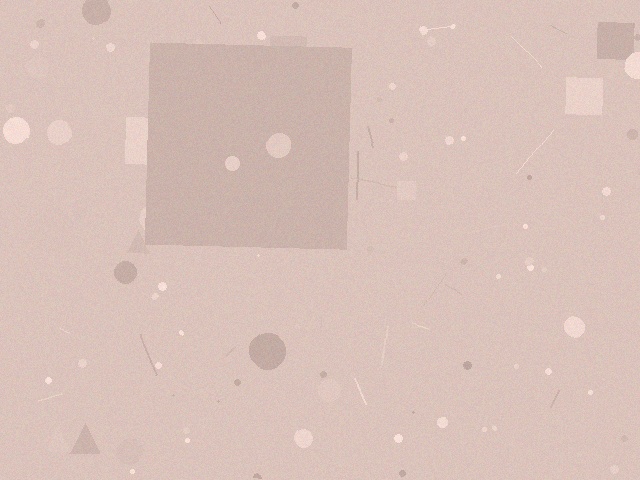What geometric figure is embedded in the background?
A square is embedded in the background.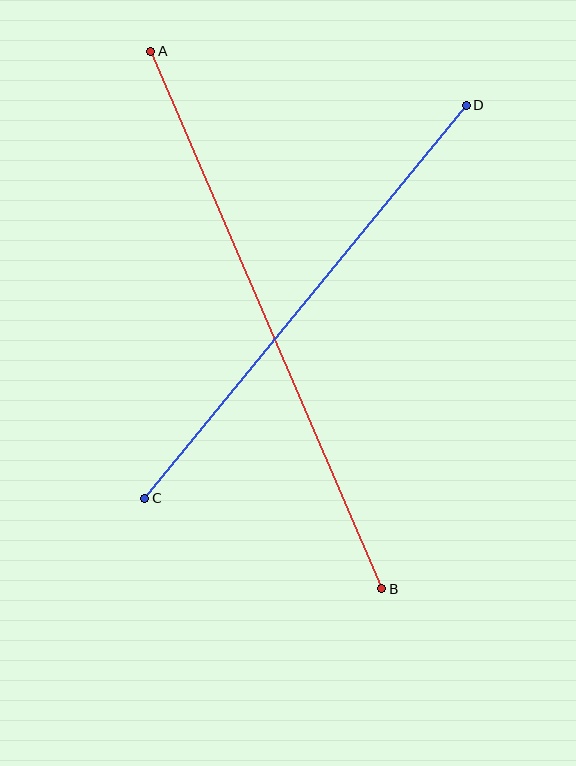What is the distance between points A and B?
The distance is approximately 585 pixels.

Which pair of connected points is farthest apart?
Points A and B are farthest apart.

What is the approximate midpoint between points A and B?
The midpoint is at approximately (266, 320) pixels.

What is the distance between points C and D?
The distance is approximately 508 pixels.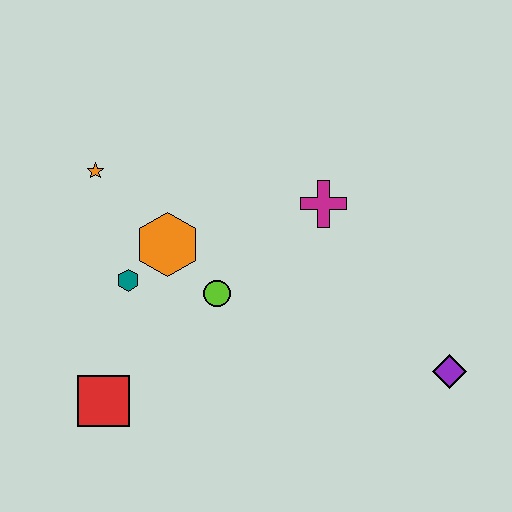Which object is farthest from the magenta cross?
The red square is farthest from the magenta cross.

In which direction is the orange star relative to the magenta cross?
The orange star is to the left of the magenta cross.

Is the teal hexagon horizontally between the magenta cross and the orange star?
Yes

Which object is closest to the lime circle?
The orange hexagon is closest to the lime circle.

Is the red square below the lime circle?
Yes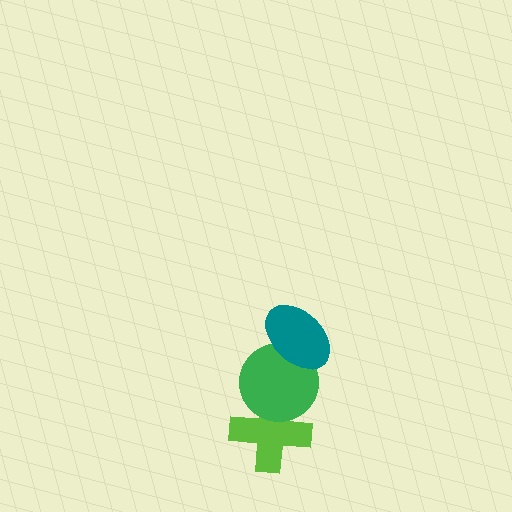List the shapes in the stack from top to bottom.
From top to bottom: the teal ellipse, the green circle, the lime cross.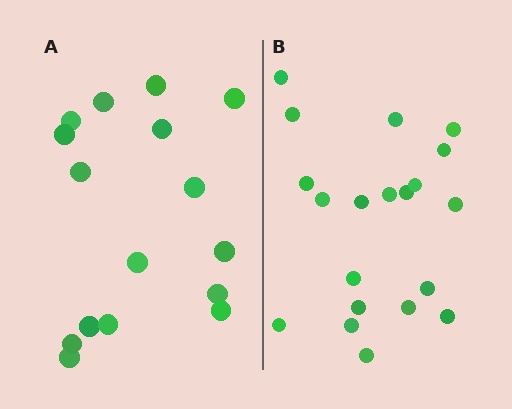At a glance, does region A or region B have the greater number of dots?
Region B (the right region) has more dots.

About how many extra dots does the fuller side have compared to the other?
Region B has about 4 more dots than region A.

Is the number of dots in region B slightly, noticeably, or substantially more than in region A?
Region B has noticeably more, but not dramatically so. The ratio is roughly 1.2 to 1.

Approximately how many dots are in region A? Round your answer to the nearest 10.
About 20 dots. (The exact count is 16, which rounds to 20.)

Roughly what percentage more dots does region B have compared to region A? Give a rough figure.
About 25% more.